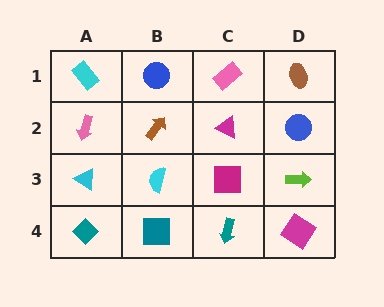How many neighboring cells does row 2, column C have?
4.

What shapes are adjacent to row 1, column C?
A magenta triangle (row 2, column C), a blue circle (row 1, column B), a brown ellipse (row 1, column D).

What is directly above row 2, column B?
A blue circle.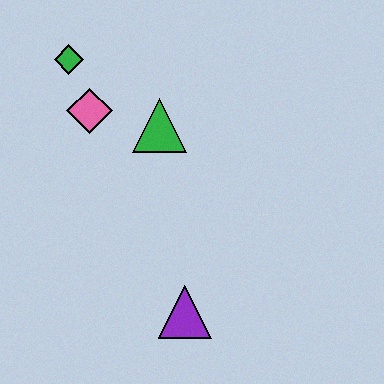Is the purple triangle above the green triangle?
No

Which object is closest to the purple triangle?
The green triangle is closest to the purple triangle.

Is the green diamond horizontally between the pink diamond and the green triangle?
No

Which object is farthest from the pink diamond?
The purple triangle is farthest from the pink diamond.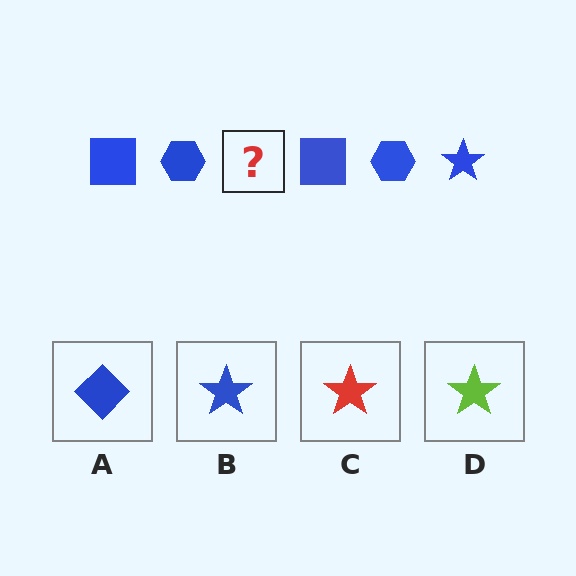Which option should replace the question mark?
Option B.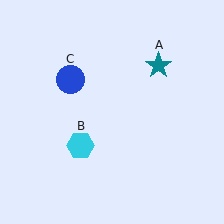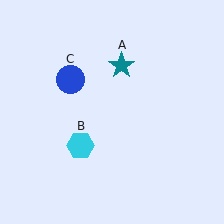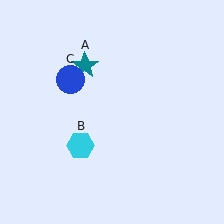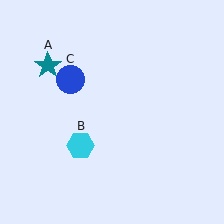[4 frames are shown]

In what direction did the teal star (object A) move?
The teal star (object A) moved left.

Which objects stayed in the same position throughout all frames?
Cyan hexagon (object B) and blue circle (object C) remained stationary.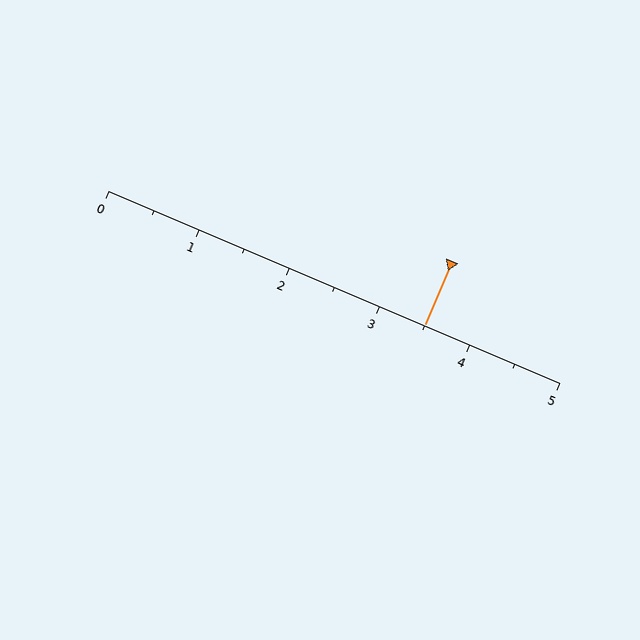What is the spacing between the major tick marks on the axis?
The major ticks are spaced 1 apart.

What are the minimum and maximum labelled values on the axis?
The axis runs from 0 to 5.